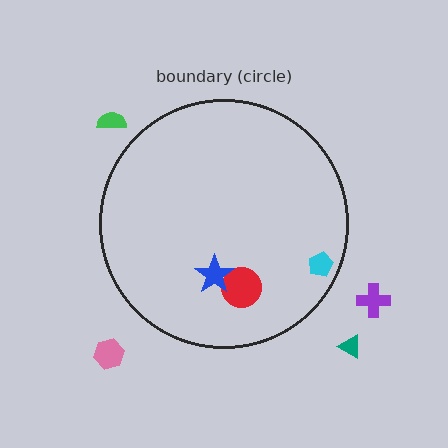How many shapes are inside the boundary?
3 inside, 4 outside.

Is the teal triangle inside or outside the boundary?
Outside.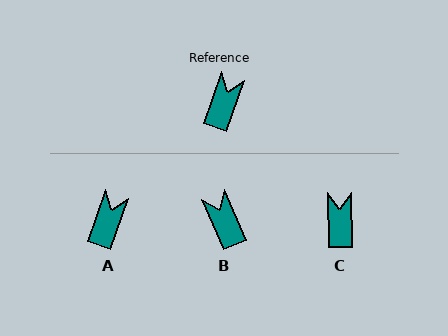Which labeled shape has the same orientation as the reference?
A.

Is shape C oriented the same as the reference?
No, it is off by about 20 degrees.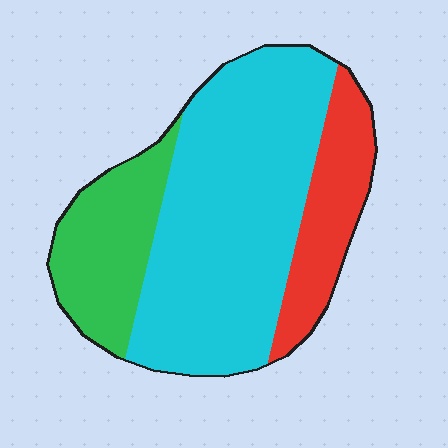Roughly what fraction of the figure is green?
Green takes up between a sixth and a third of the figure.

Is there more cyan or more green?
Cyan.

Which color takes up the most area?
Cyan, at roughly 60%.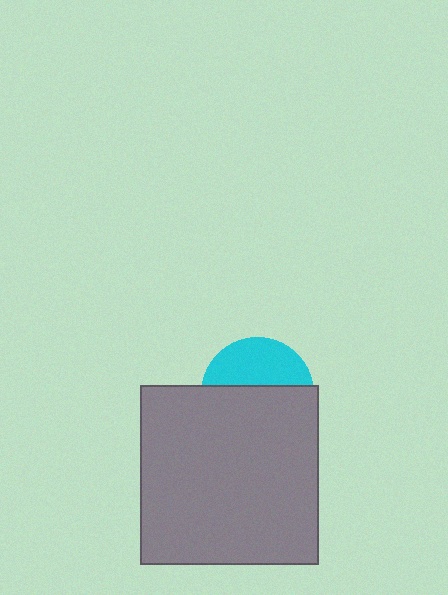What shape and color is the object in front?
The object in front is a gray square.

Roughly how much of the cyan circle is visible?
A small part of it is visible (roughly 41%).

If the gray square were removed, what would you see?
You would see the complete cyan circle.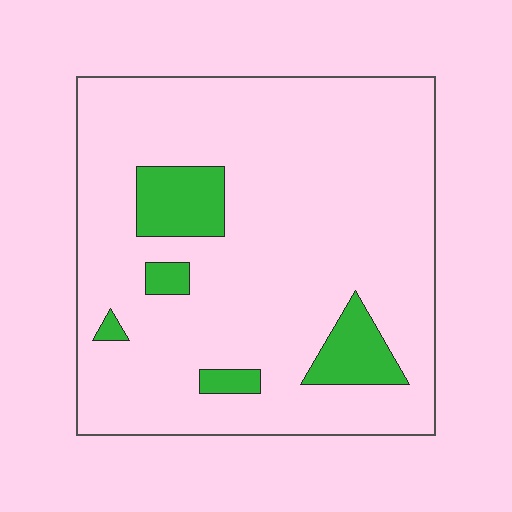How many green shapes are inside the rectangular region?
5.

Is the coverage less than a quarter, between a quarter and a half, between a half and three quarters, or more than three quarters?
Less than a quarter.